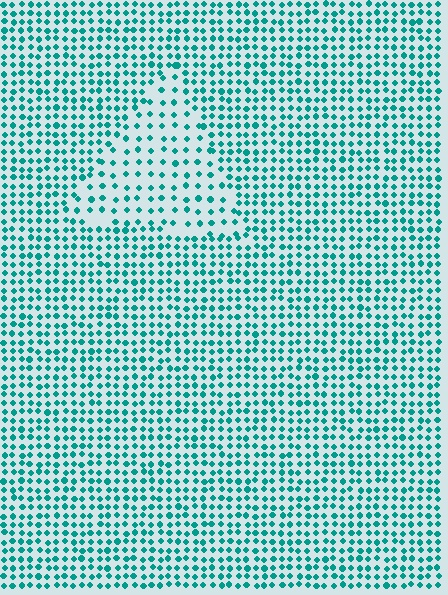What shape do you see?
I see a triangle.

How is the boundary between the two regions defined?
The boundary is defined by a change in element density (approximately 1.9x ratio). All elements are the same color, size, and shape.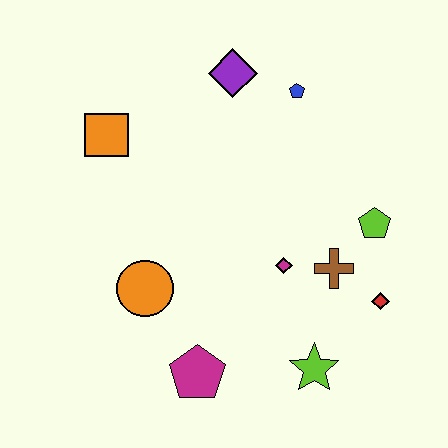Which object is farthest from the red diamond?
The orange square is farthest from the red diamond.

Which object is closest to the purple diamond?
The blue pentagon is closest to the purple diamond.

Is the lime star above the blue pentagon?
No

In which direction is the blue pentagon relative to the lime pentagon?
The blue pentagon is above the lime pentagon.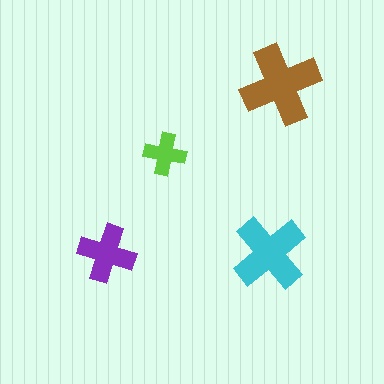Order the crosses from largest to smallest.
the brown one, the cyan one, the purple one, the lime one.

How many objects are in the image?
There are 4 objects in the image.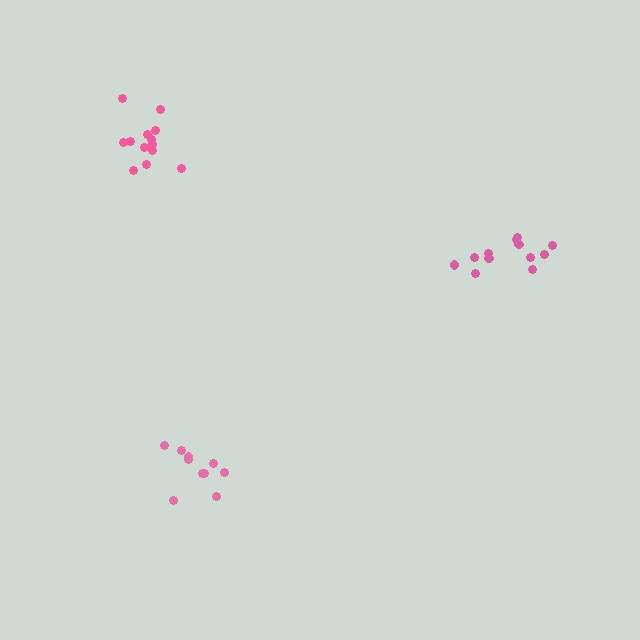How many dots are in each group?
Group 1: 12 dots, Group 2: 10 dots, Group 3: 13 dots (35 total).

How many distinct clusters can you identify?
There are 3 distinct clusters.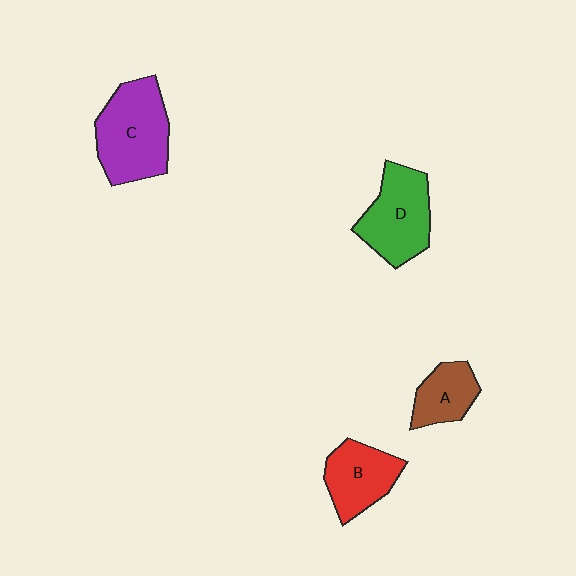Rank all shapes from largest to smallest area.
From largest to smallest: C (purple), D (green), B (red), A (brown).